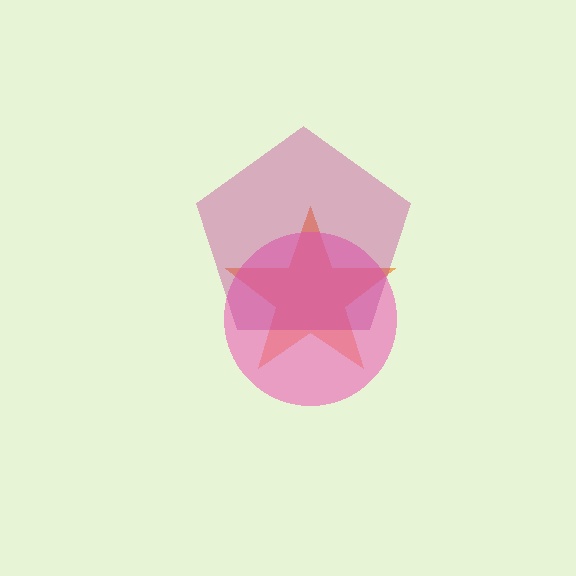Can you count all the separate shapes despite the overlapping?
Yes, there are 3 separate shapes.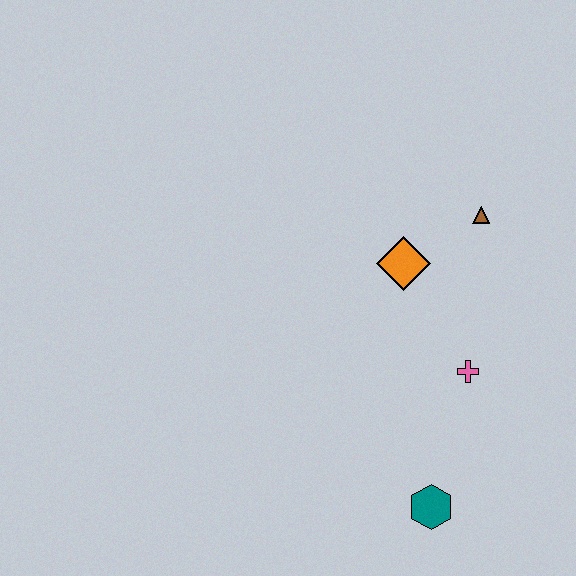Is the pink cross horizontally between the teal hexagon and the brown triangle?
Yes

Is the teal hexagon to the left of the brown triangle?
Yes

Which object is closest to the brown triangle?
The orange diamond is closest to the brown triangle.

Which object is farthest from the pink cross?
The brown triangle is farthest from the pink cross.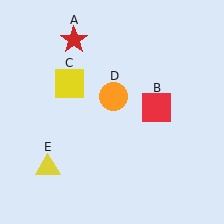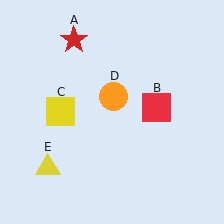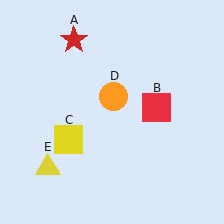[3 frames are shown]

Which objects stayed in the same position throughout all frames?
Red star (object A) and red square (object B) and orange circle (object D) and yellow triangle (object E) remained stationary.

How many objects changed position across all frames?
1 object changed position: yellow square (object C).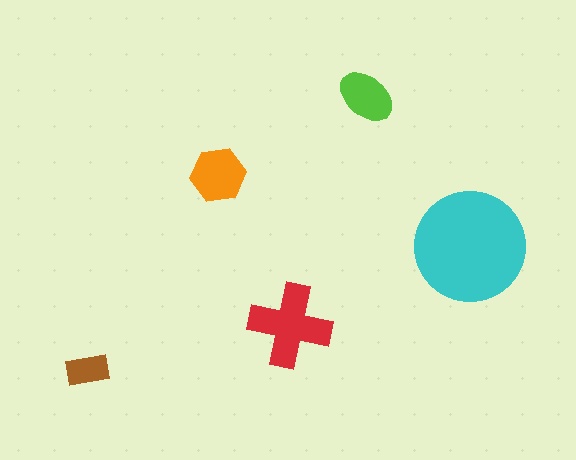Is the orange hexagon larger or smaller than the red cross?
Smaller.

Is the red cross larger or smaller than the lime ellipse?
Larger.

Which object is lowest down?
The brown rectangle is bottommost.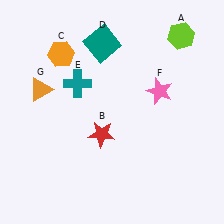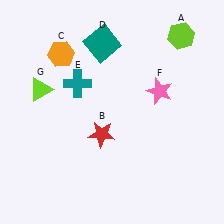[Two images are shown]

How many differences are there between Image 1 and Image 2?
There is 1 difference between the two images.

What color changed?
The triangle (G) changed from orange in Image 1 to lime in Image 2.